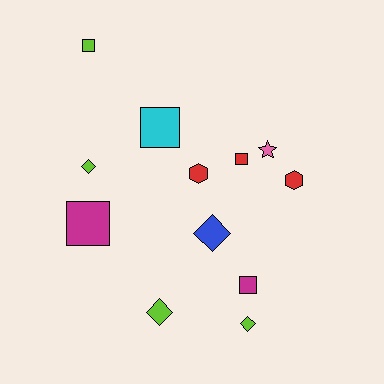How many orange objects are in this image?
There are no orange objects.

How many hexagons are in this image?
There are 2 hexagons.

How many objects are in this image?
There are 12 objects.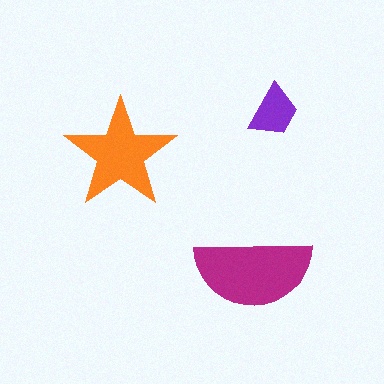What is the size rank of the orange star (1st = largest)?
2nd.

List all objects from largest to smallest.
The magenta semicircle, the orange star, the purple trapezoid.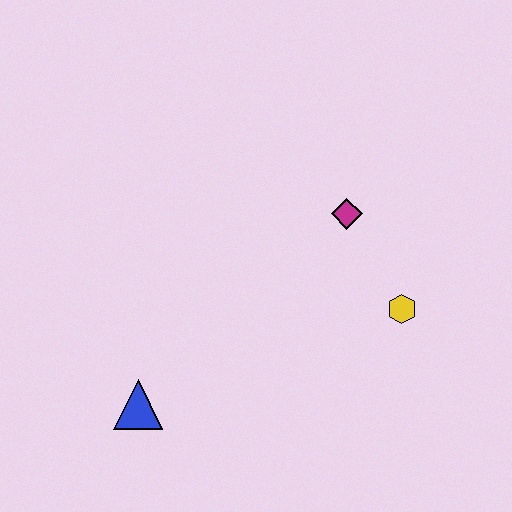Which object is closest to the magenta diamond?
The yellow hexagon is closest to the magenta diamond.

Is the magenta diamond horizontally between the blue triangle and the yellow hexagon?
Yes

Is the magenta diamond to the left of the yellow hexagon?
Yes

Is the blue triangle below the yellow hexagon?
Yes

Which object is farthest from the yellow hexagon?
The blue triangle is farthest from the yellow hexagon.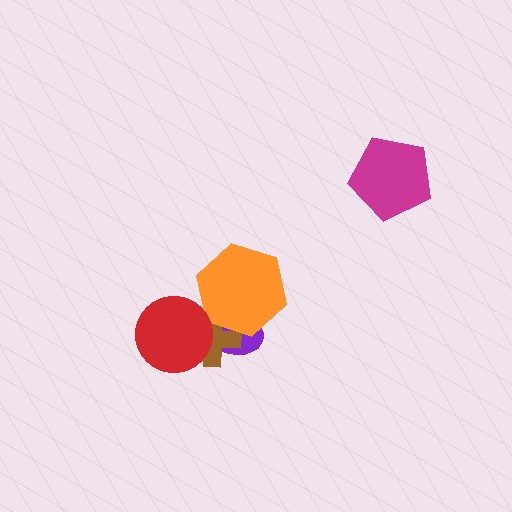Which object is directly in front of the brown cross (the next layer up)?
The orange hexagon is directly in front of the brown cross.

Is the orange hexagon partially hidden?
No, no other shape covers it.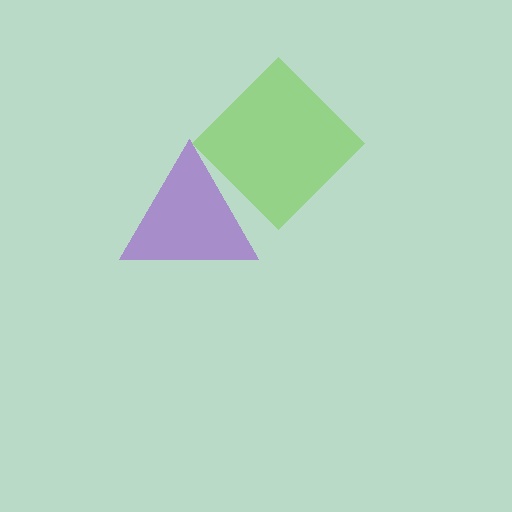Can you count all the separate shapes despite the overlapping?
Yes, there are 2 separate shapes.